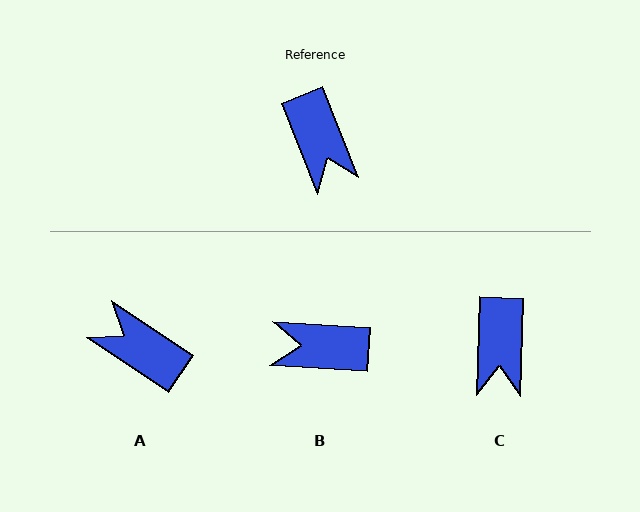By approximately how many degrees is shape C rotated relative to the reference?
Approximately 24 degrees clockwise.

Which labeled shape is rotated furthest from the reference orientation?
A, about 146 degrees away.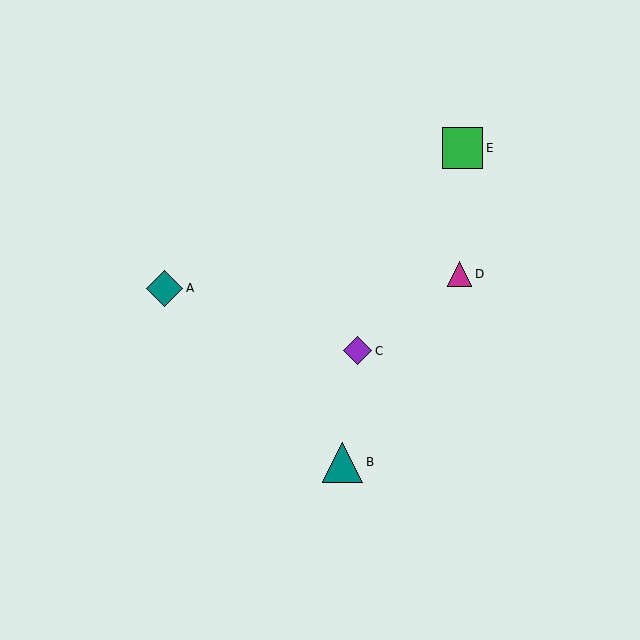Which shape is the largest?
The green square (labeled E) is the largest.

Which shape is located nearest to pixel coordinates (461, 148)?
The green square (labeled E) at (462, 148) is nearest to that location.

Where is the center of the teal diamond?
The center of the teal diamond is at (165, 288).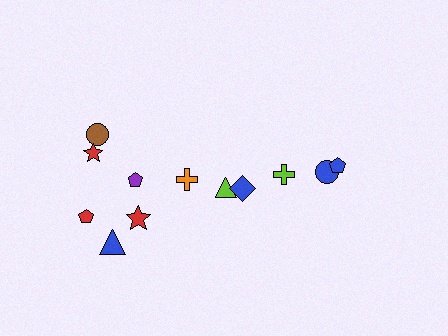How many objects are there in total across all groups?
There are 12 objects.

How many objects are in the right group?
There are 5 objects.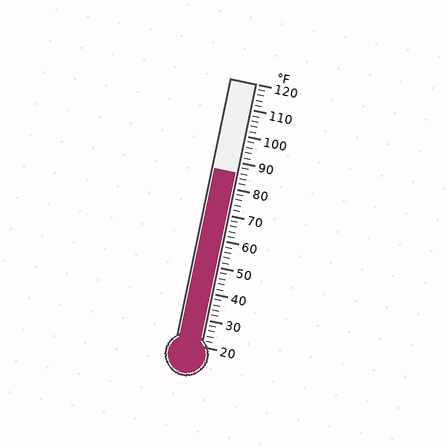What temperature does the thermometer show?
The thermometer shows approximately 86°F.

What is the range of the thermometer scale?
The thermometer scale ranges from 20°F to 120°F.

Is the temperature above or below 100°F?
The temperature is below 100°F.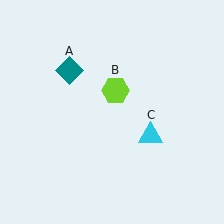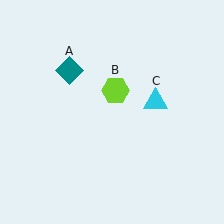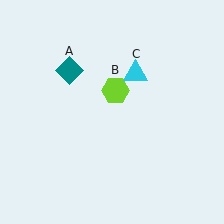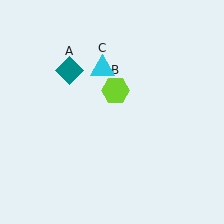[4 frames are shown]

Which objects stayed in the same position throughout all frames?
Teal diamond (object A) and lime hexagon (object B) remained stationary.